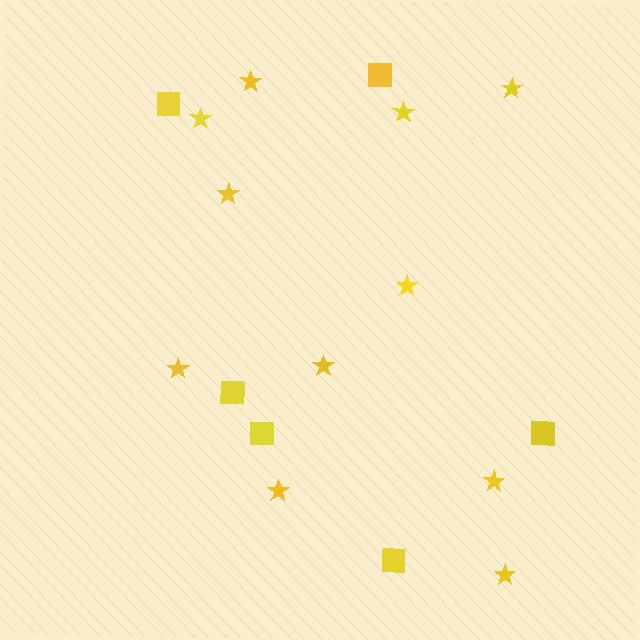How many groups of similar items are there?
There are 2 groups: one group of stars (11) and one group of squares (6).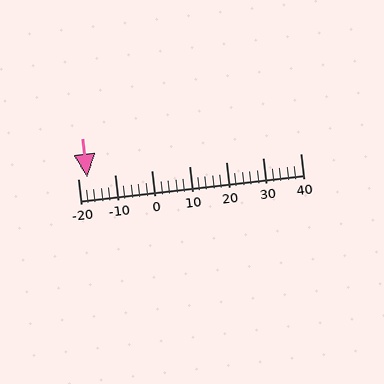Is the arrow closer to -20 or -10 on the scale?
The arrow is closer to -20.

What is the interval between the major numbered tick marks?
The major tick marks are spaced 10 units apart.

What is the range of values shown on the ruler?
The ruler shows values from -20 to 40.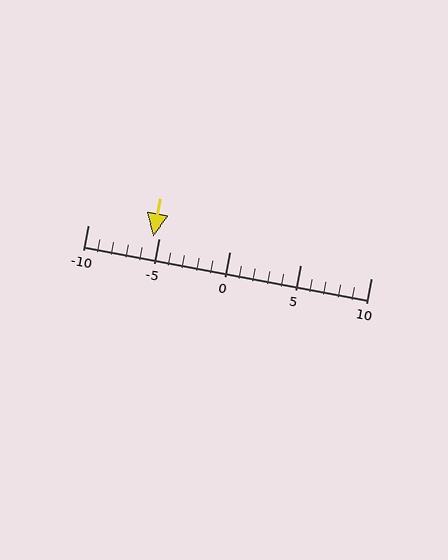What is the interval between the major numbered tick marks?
The major tick marks are spaced 5 units apart.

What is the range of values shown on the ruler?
The ruler shows values from -10 to 10.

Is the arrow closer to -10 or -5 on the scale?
The arrow is closer to -5.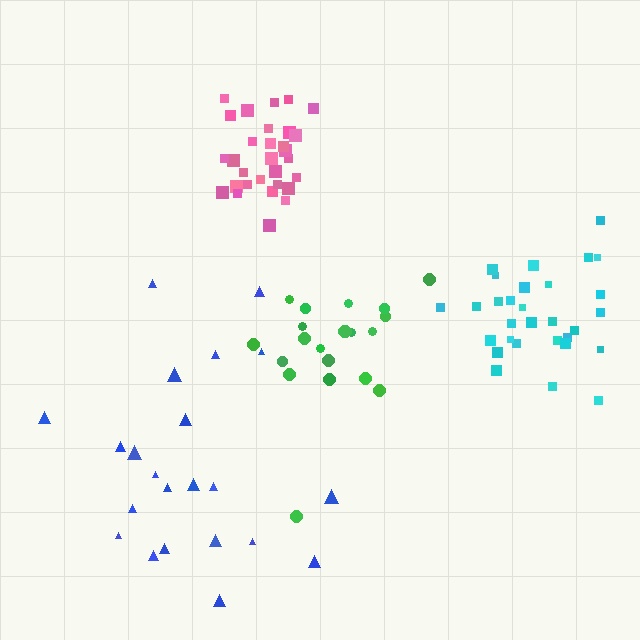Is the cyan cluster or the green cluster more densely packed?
Cyan.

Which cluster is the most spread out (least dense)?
Blue.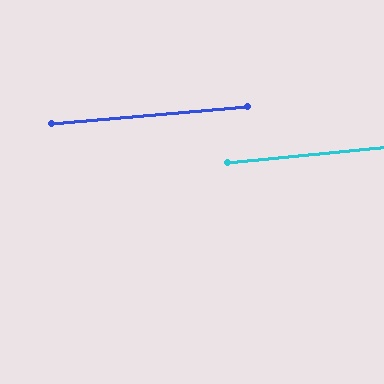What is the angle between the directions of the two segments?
Approximately 1 degree.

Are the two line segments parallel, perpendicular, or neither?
Parallel — their directions differ by only 0.5°.